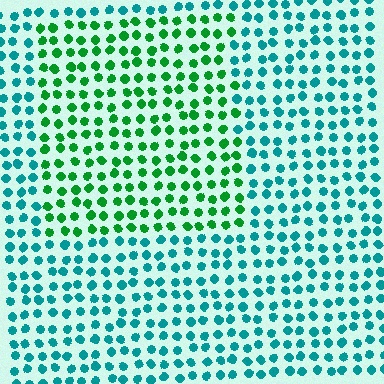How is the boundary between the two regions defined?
The boundary is defined purely by a slight shift in hue (about 47 degrees). Spacing, size, and orientation are identical on both sides.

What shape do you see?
I see a rectangle.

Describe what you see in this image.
The image is filled with small teal elements in a uniform arrangement. A rectangle-shaped region is visible where the elements are tinted to a slightly different hue, forming a subtle color boundary.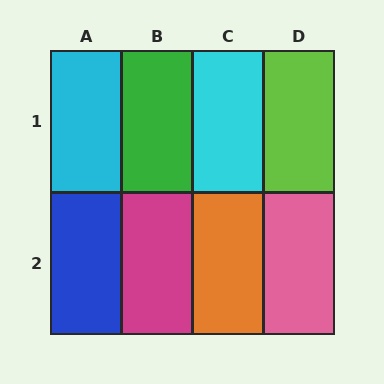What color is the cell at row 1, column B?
Green.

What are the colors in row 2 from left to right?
Blue, magenta, orange, pink.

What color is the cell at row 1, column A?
Cyan.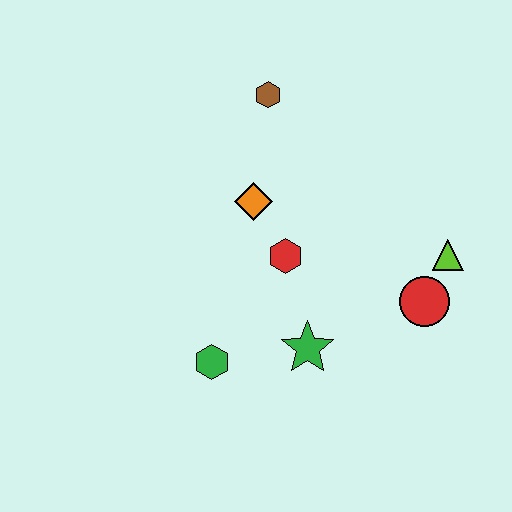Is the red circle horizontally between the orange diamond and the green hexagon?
No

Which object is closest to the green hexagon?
The green star is closest to the green hexagon.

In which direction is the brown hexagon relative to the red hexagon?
The brown hexagon is above the red hexagon.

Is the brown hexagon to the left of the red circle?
Yes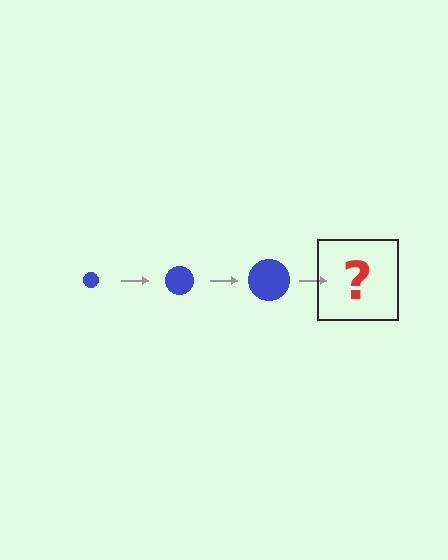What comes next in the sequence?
The next element should be a blue circle, larger than the previous one.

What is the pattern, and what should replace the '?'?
The pattern is that the circle gets progressively larger each step. The '?' should be a blue circle, larger than the previous one.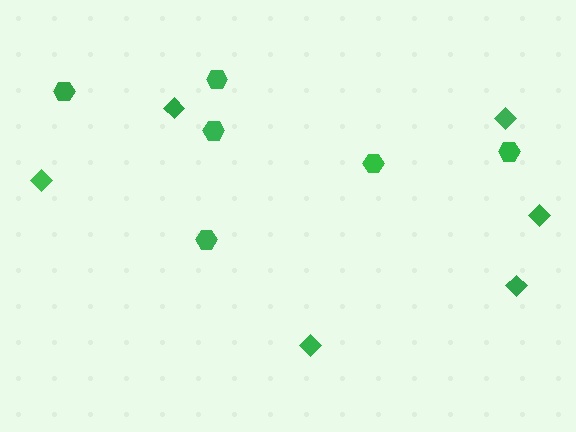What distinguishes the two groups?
There are 2 groups: one group of diamonds (6) and one group of hexagons (6).